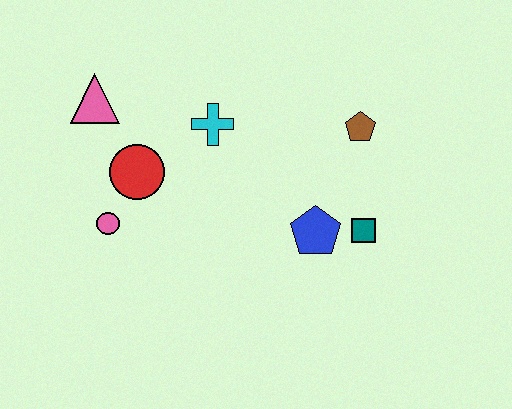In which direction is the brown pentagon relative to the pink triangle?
The brown pentagon is to the right of the pink triangle.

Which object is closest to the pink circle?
The red circle is closest to the pink circle.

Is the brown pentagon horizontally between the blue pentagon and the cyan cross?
No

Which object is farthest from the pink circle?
The brown pentagon is farthest from the pink circle.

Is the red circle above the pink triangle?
No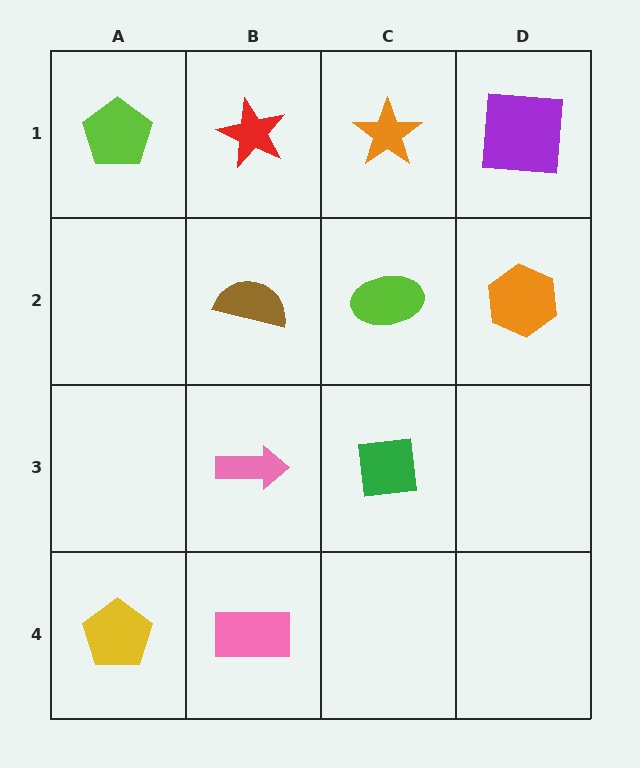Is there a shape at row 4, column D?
No, that cell is empty.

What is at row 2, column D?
An orange hexagon.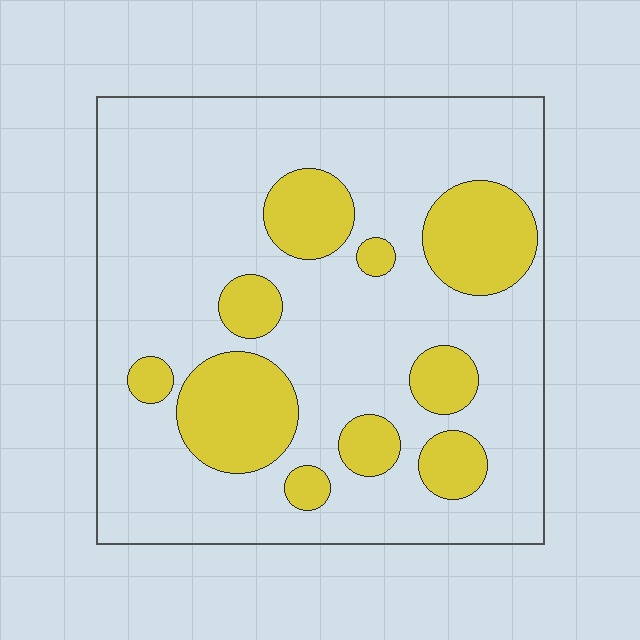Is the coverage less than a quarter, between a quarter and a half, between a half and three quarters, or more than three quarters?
Less than a quarter.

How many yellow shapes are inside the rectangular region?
10.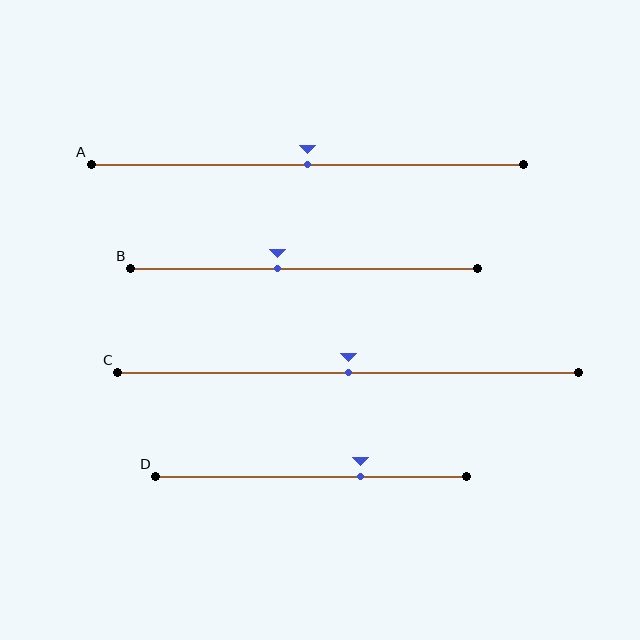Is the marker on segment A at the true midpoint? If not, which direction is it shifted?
Yes, the marker on segment A is at the true midpoint.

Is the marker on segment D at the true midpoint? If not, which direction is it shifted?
No, the marker on segment D is shifted to the right by about 16% of the segment length.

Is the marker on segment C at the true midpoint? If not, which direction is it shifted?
Yes, the marker on segment C is at the true midpoint.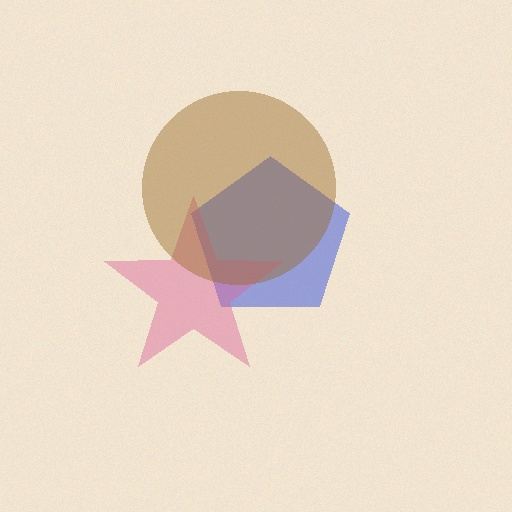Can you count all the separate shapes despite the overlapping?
Yes, there are 3 separate shapes.